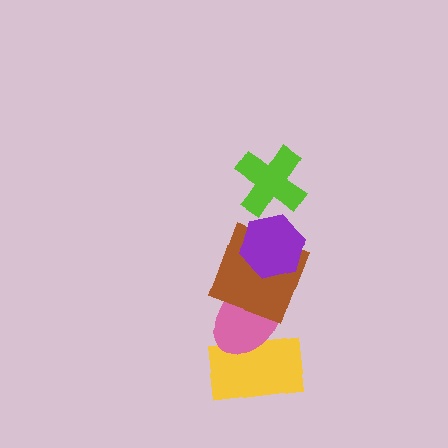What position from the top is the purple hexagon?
The purple hexagon is 2nd from the top.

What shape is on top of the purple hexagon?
The lime cross is on top of the purple hexagon.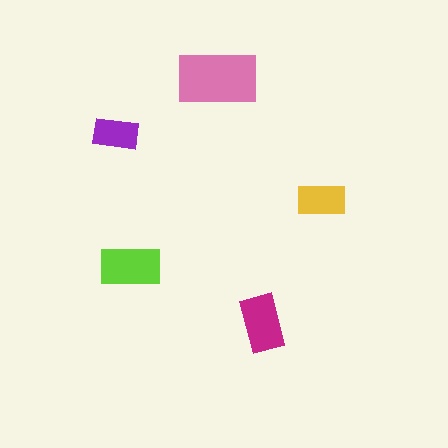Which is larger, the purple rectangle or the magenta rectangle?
The magenta one.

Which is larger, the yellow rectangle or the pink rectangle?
The pink one.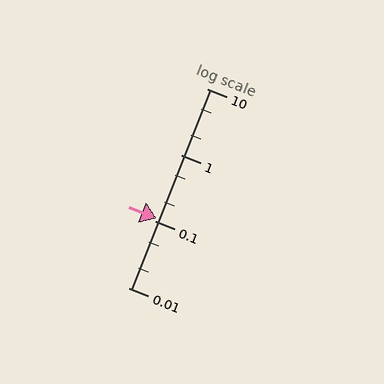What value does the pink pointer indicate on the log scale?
The pointer indicates approximately 0.11.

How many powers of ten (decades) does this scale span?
The scale spans 3 decades, from 0.01 to 10.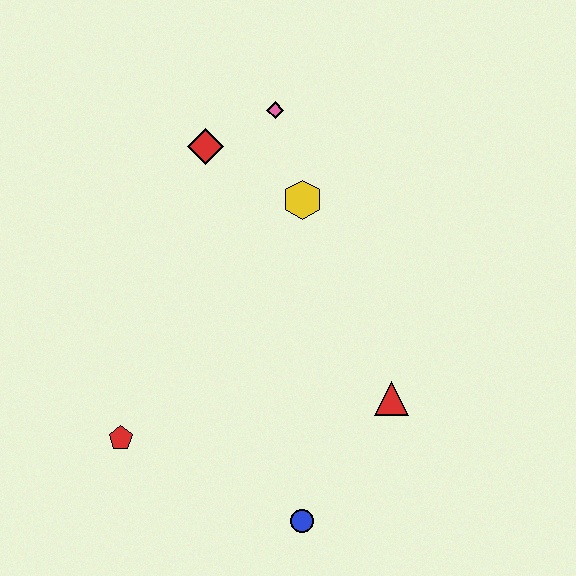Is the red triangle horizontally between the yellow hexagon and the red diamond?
No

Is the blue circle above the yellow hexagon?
No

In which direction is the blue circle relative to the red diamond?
The blue circle is below the red diamond.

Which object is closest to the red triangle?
The blue circle is closest to the red triangle.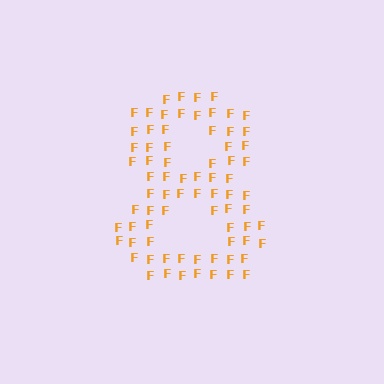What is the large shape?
The large shape is the digit 8.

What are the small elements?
The small elements are letter F's.